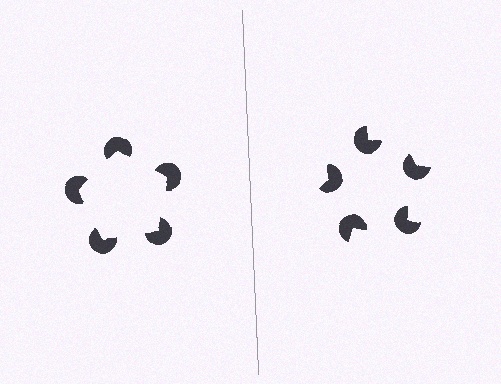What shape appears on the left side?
An illusory pentagon.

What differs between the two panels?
The pac-man discs are positioned identically on both sides; only the wedge orientations differ. On the left they align to a pentagon; on the right they are misaligned.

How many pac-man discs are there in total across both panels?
10 — 5 on each side.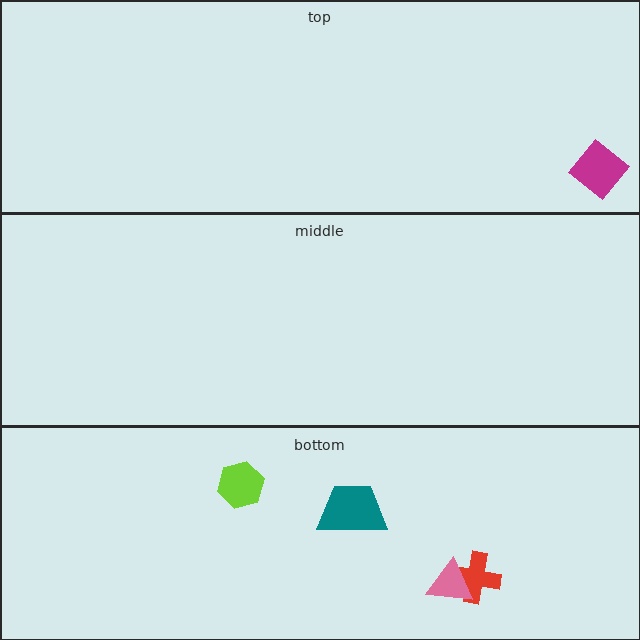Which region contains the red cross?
The bottom region.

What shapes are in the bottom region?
The teal trapezoid, the red cross, the pink triangle, the lime hexagon.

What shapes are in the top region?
The magenta diamond.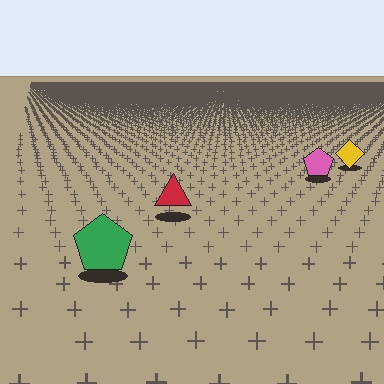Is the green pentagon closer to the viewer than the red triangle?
Yes. The green pentagon is closer — you can tell from the texture gradient: the ground texture is coarser near it.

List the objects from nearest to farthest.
From nearest to farthest: the green pentagon, the red triangle, the pink pentagon, the yellow diamond.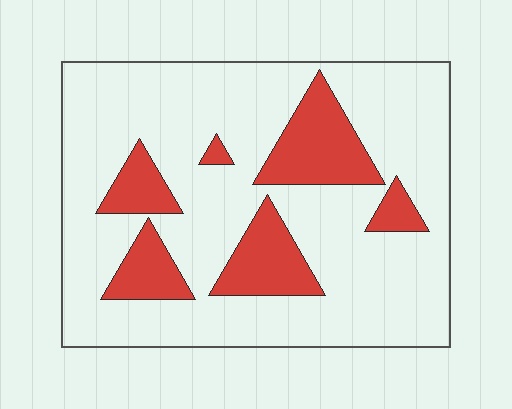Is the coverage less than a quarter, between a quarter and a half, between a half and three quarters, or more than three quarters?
Less than a quarter.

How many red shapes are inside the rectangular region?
6.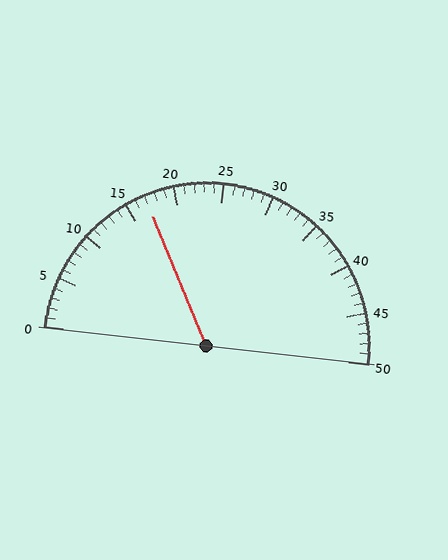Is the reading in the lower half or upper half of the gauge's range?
The reading is in the lower half of the range (0 to 50).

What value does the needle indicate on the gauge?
The needle indicates approximately 17.